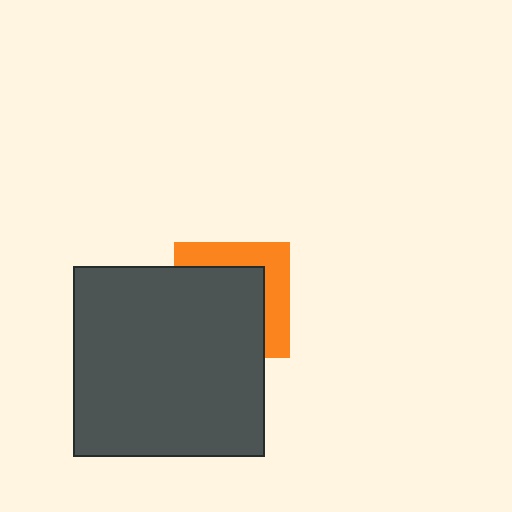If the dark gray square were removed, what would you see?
You would see the complete orange square.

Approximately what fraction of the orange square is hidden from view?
Roughly 63% of the orange square is hidden behind the dark gray square.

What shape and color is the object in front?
The object in front is a dark gray square.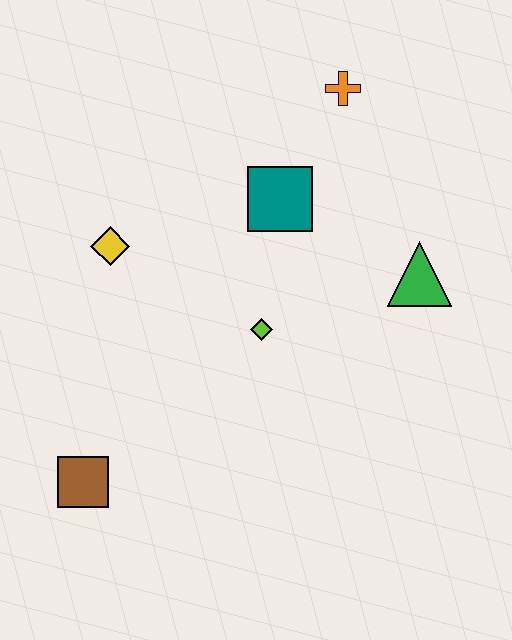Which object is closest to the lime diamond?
The teal square is closest to the lime diamond.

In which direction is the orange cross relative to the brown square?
The orange cross is above the brown square.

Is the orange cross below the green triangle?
No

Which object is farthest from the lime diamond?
The orange cross is farthest from the lime diamond.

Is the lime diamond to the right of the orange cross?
No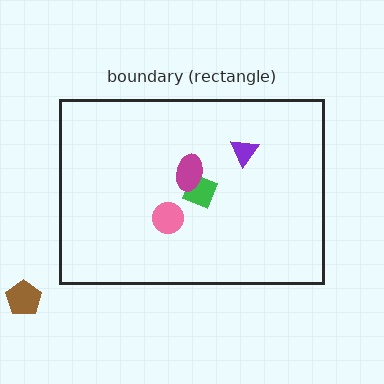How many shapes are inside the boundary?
4 inside, 1 outside.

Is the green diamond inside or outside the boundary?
Inside.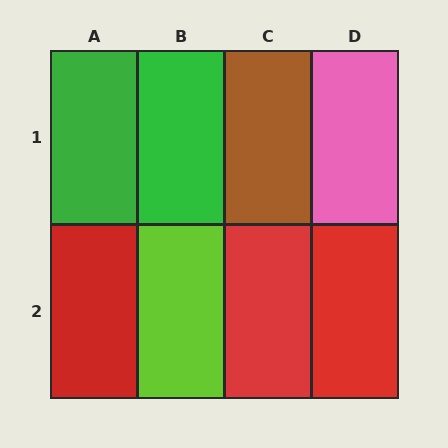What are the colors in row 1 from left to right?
Green, green, brown, pink.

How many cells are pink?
1 cell is pink.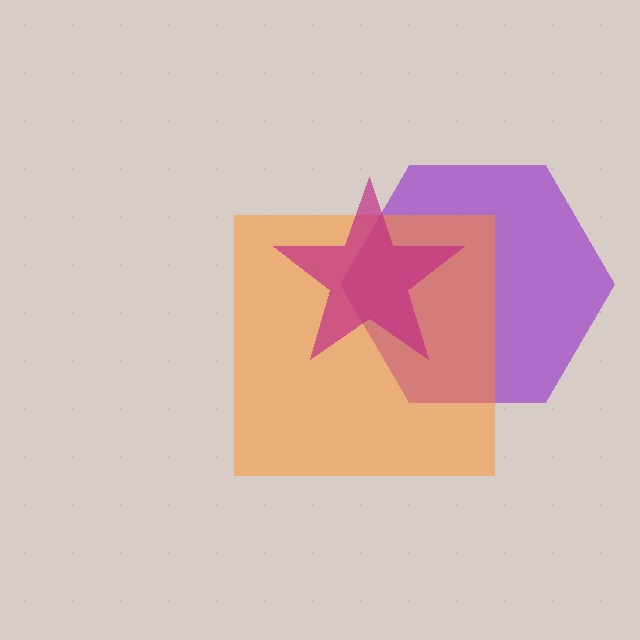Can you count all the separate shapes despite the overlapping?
Yes, there are 3 separate shapes.